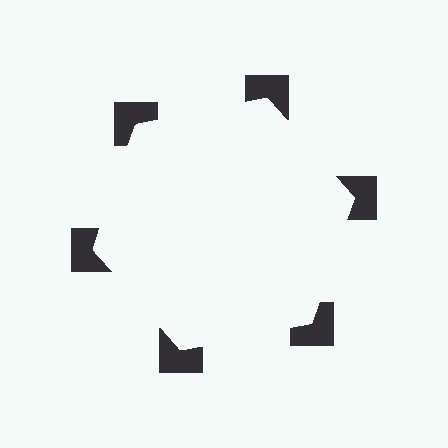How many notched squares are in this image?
There are 6 — one at each vertex of the illusory hexagon.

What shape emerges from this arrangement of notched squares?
An illusory hexagon — its edges are inferred from the aligned wedge cuts in the notched squares, not physically drawn.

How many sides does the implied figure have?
6 sides.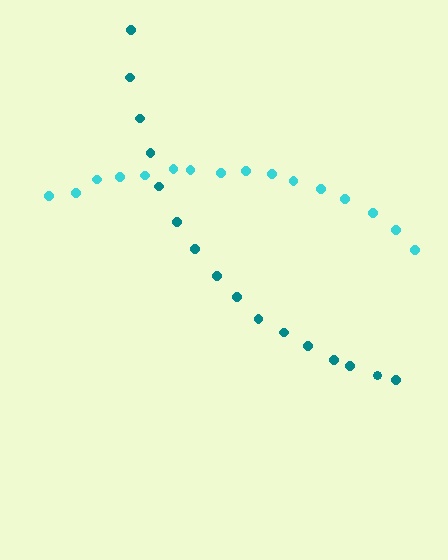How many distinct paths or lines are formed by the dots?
There are 2 distinct paths.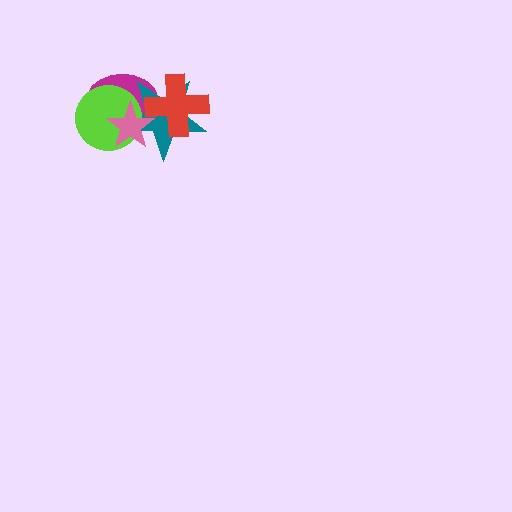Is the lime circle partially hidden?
Yes, it is partially covered by another shape.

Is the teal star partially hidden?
Yes, it is partially covered by another shape.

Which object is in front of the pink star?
The red cross is in front of the pink star.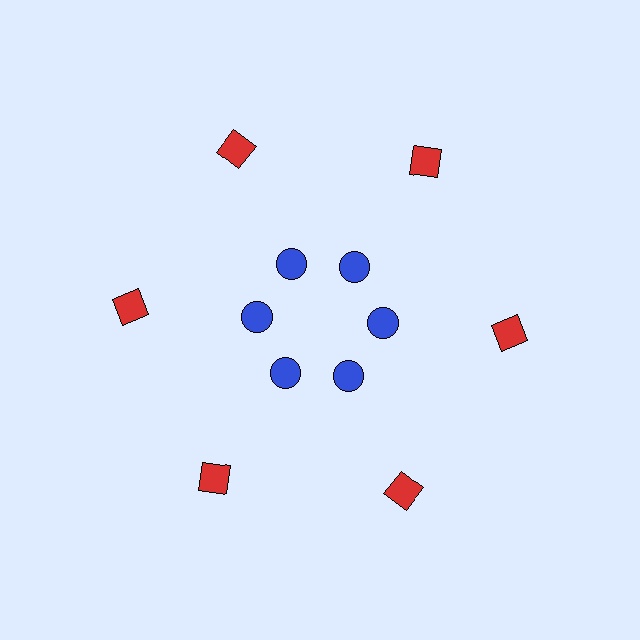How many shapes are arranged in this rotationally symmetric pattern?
There are 12 shapes, arranged in 6 groups of 2.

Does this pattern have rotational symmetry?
Yes, this pattern has 6-fold rotational symmetry. It looks the same after rotating 60 degrees around the center.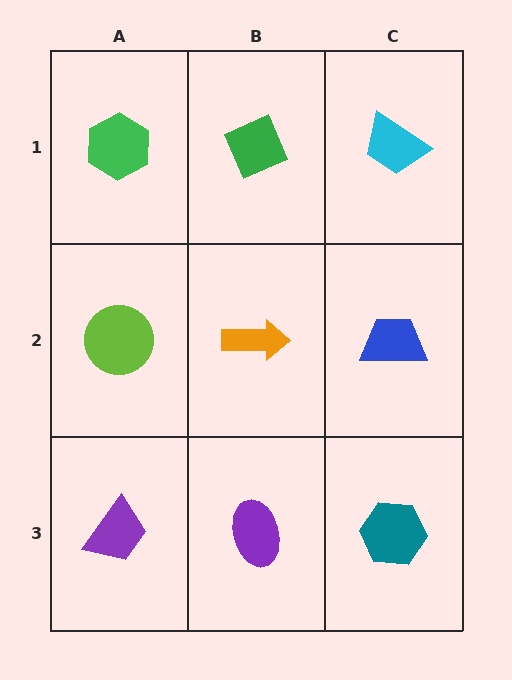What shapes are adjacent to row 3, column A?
A lime circle (row 2, column A), a purple ellipse (row 3, column B).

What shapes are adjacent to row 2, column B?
A green diamond (row 1, column B), a purple ellipse (row 3, column B), a lime circle (row 2, column A), a blue trapezoid (row 2, column C).